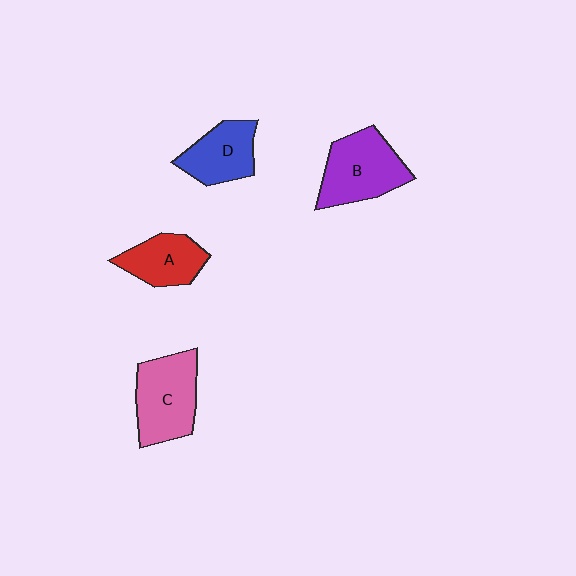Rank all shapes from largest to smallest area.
From largest to smallest: C (pink), B (purple), D (blue), A (red).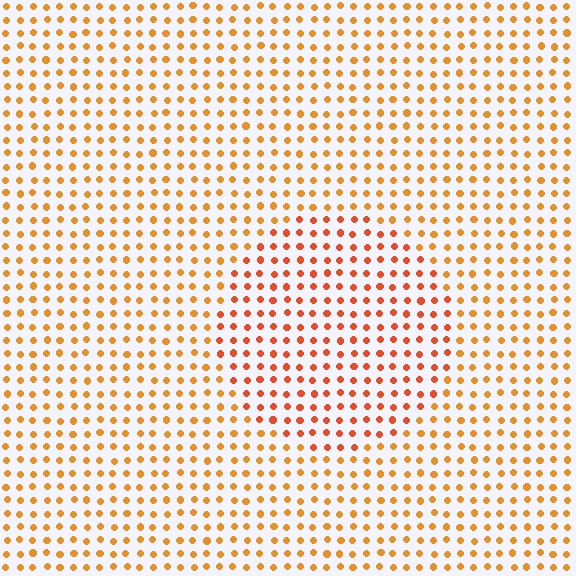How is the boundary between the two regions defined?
The boundary is defined purely by a slight shift in hue (about 22 degrees). Spacing, size, and orientation are identical on both sides.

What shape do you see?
I see a circle.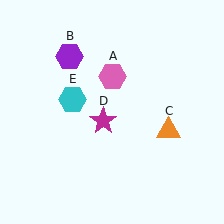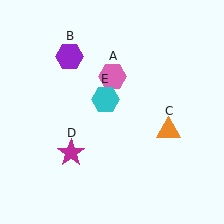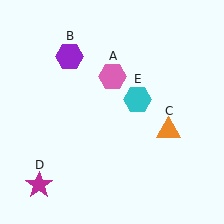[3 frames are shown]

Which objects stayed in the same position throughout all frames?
Pink hexagon (object A) and purple hexagon (object B) and orange triangle (object C) remained stationary.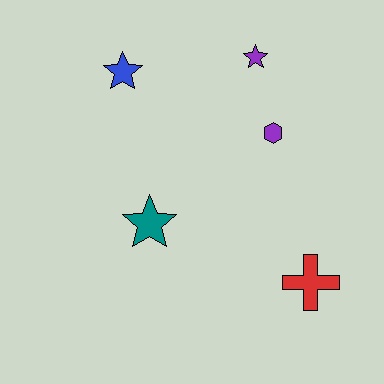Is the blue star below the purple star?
Yes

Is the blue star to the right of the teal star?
No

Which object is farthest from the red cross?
The blue star is farthest from the red cross.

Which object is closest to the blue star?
The purple star is closest to the blue star.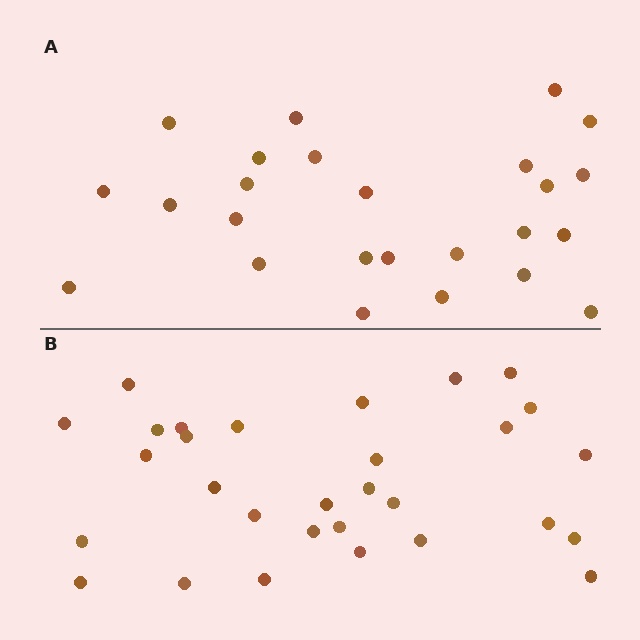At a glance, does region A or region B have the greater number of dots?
Region B (the bottom region) has more dots.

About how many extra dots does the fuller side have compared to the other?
Region B has about 5 more dots than region A.